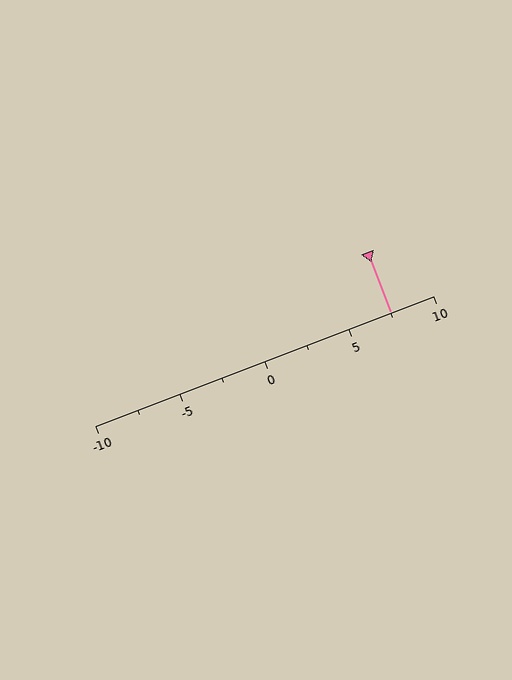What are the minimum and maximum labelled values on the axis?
The axis runs from -10 to 10.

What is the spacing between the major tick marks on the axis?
The major ticks are spaced 5 apart.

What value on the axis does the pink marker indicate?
The marker indicates approximately 7.5.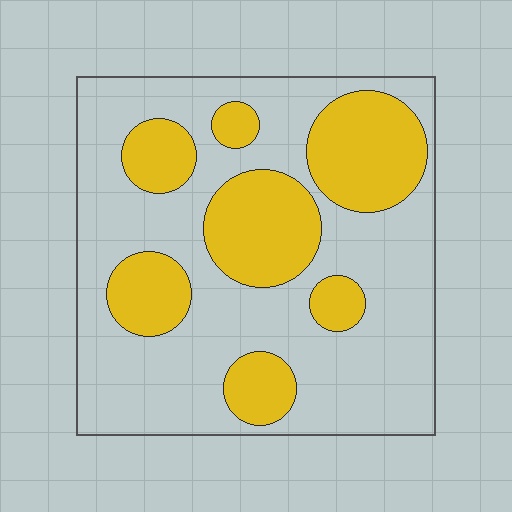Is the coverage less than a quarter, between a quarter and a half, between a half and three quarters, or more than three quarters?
Between a quarter and a half.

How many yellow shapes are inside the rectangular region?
7.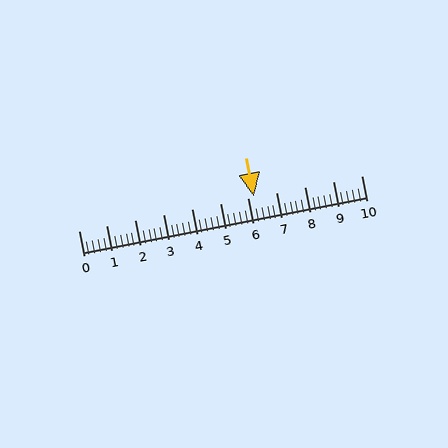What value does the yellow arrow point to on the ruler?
The yellow arrow points to approximately 6.2.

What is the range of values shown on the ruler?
The ruler shows values from 0 to 10.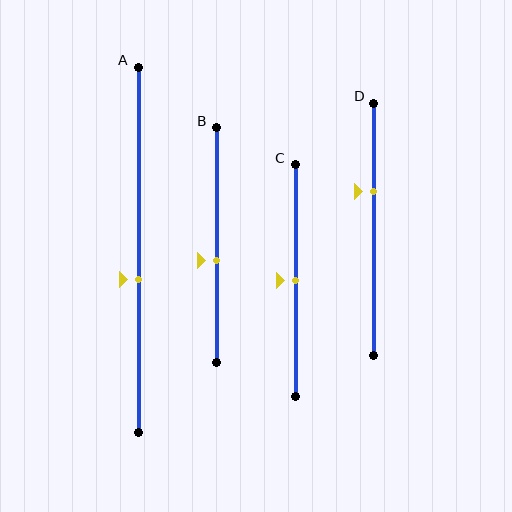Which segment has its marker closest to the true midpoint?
Segment C has its marker closest to the true midpoint.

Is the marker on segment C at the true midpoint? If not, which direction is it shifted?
Yes, the marker on segment C is at the true midpoint.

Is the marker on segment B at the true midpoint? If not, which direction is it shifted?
No, the marker on segment B is shifted downward by about 6% of the segment length.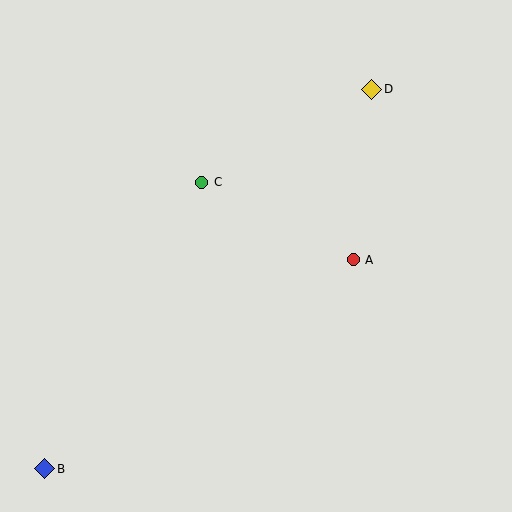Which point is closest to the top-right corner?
Point D is closest to the top-right corner.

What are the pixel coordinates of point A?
Point A is at (353, 260).